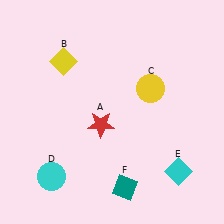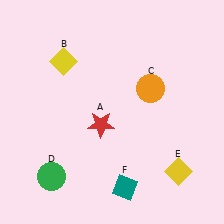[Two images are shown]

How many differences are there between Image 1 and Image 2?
There are 3 differences between the two images.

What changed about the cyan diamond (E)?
In Image 1, E is cyan. In Image 2, it changed to yellow.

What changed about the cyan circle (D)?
In Image 1, D is cyan. In Image 2, it changed to green.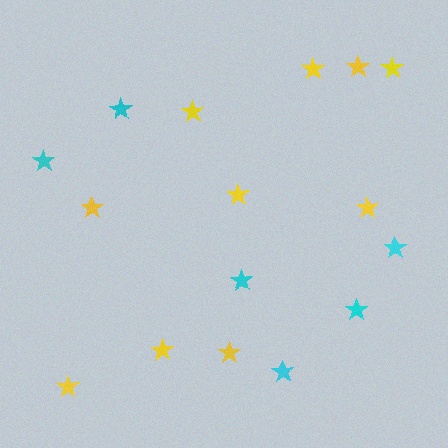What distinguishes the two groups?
There are 2 groups: one group of cyan stars (6) and one group of yellow stars (10).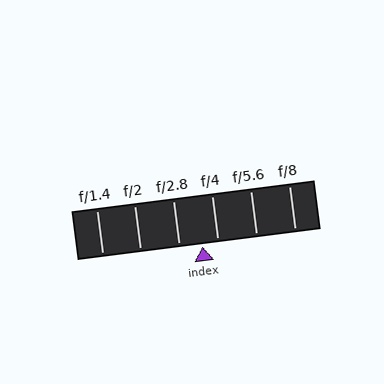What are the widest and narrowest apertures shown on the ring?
The widest aperture shown is f/1.4 and the narrowest is f/8.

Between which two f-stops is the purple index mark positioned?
The index mark is between f/2.8 and f/4.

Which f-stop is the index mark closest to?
The index mark is closest to f/4.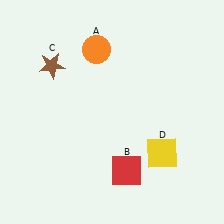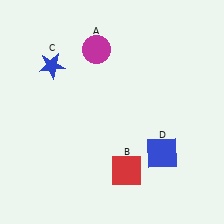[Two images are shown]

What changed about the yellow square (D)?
In Image 1, D is yellow. In Image 2, it changed to blue.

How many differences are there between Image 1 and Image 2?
There are 3 differences between the two images.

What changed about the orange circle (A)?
In Image 1, A is orange. In Image 2, it changed to magenta.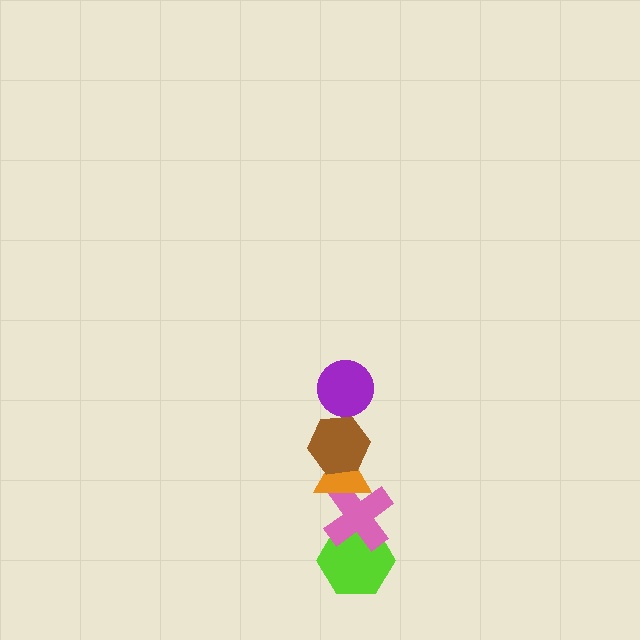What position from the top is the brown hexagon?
The brown hexagon is 2nd from the top.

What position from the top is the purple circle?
The purple circle is 1st from the top.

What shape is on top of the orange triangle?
The brown hexagon is on top of the orange triangle.